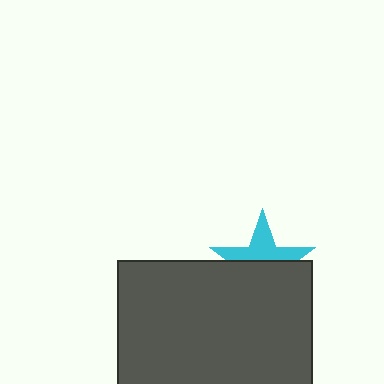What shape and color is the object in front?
The object in front is a dark gray rectangle.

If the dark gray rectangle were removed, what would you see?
You would see the complete cyan star.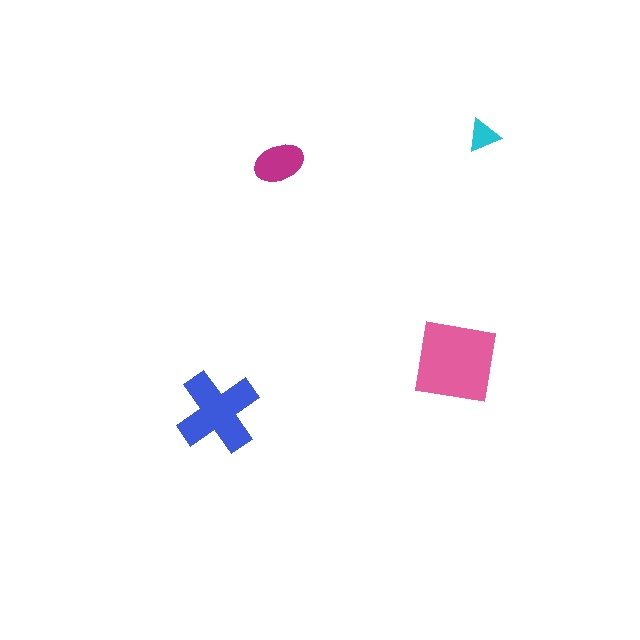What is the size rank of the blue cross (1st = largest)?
2nd.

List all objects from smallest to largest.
The cyan triangle, the magenta ellipse, the blue cross, the pink square.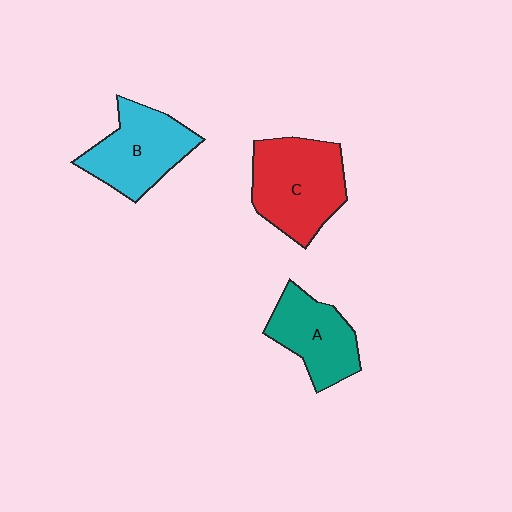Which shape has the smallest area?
Shape A (teal).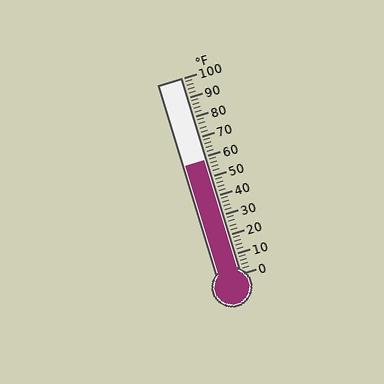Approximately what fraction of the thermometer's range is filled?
The thermometer is filled to approximately 60% of its range.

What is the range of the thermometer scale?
The thermometer scale ranges from 0°F to 100°F.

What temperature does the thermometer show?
The thermometer shows approximately 58°F.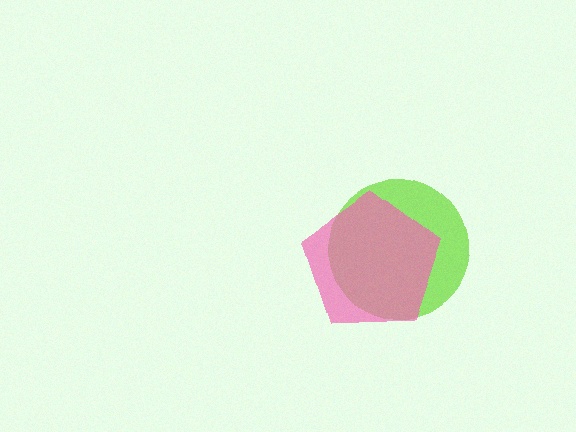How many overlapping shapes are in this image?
There are 2 overlapping shapes in the image.